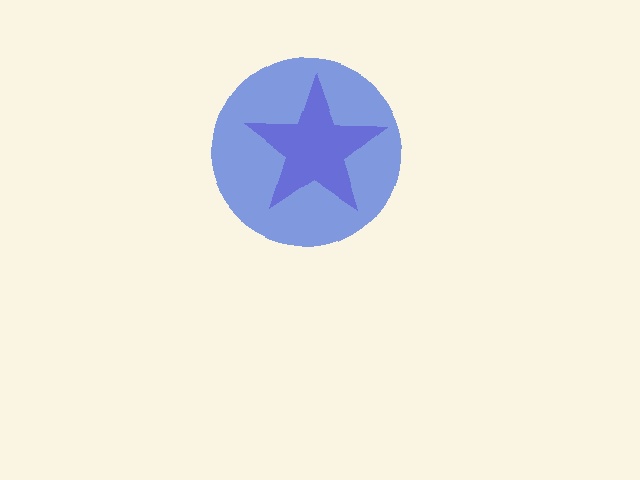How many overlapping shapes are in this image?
There are 2 overlapping shapes in the image.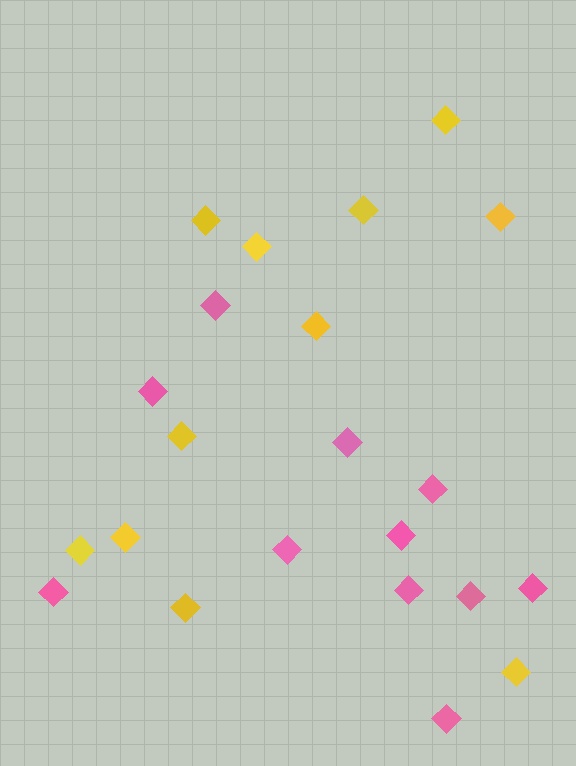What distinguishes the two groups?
There are 2 groups: one group of yellow diamonds (11) and one group of pink diamonds (11).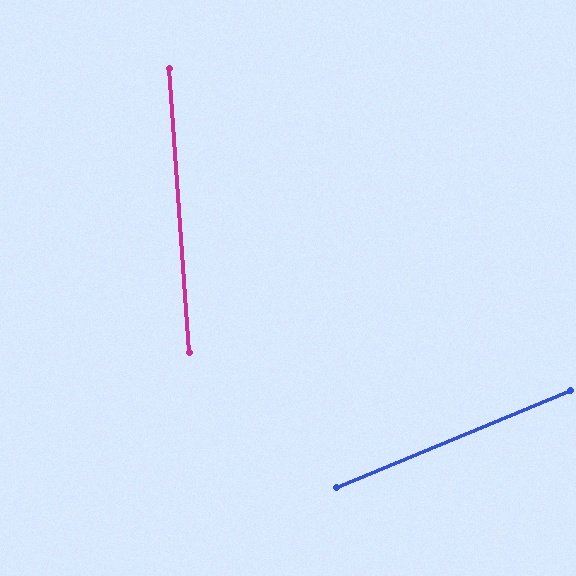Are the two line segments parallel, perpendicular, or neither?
Neither parallel nor perpendicular — they differ by about 72°.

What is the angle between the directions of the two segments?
Approximately 72 degrees.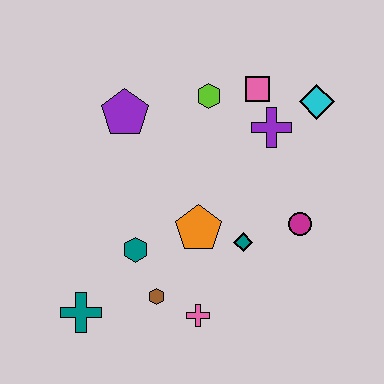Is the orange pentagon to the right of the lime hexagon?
No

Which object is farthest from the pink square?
The teal cross is farthest from the pink square.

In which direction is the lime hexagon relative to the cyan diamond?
The lime hexagon is to the left of the cyan diamond.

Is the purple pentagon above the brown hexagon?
Yes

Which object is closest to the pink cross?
The brown hexagon is closest to the pink cross.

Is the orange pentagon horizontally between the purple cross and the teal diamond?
No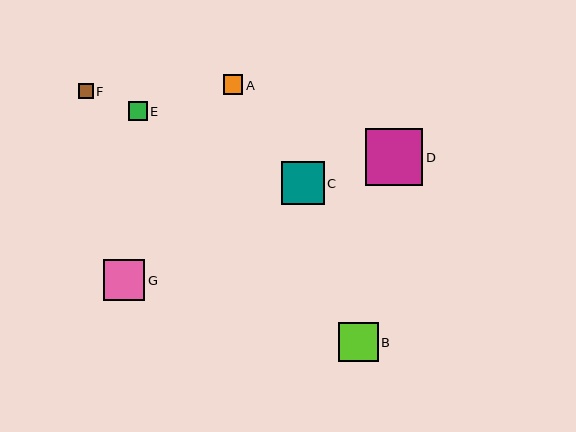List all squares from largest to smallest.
From largest to smallest: D, C, G, B, A, E, F.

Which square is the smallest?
Square F is the smallest with a size of approximately 15 pixels.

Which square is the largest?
Square D is the largest with a size of approximately 57 pixels.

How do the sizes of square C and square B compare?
Square C and square B are approximately the same size.